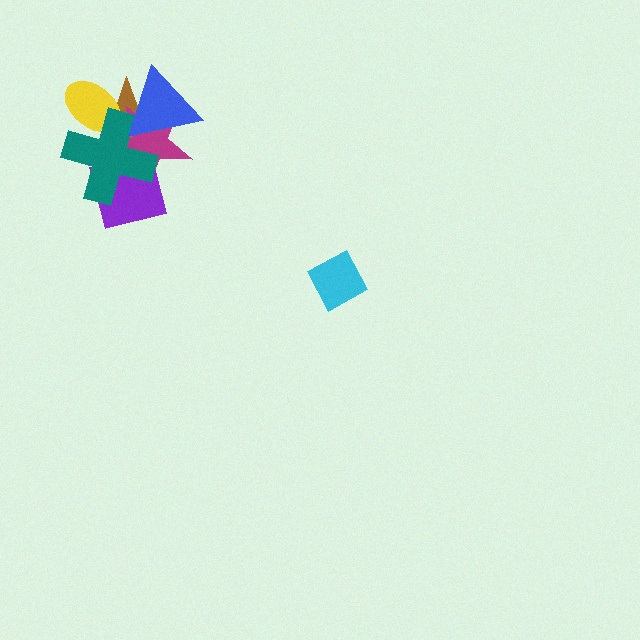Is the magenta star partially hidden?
Yes, it is partially covered by another shape.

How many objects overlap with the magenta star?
5 objects overlap with the magenta star.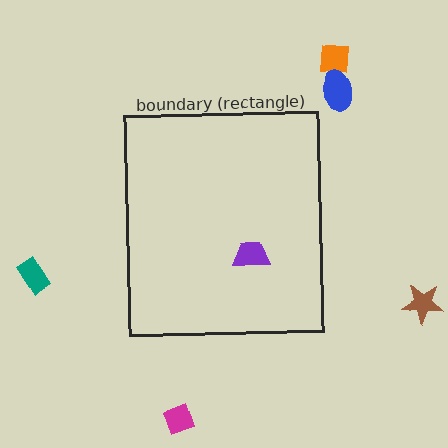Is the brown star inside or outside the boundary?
Outside.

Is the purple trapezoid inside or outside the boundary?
Inside.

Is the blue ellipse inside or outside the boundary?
Outside.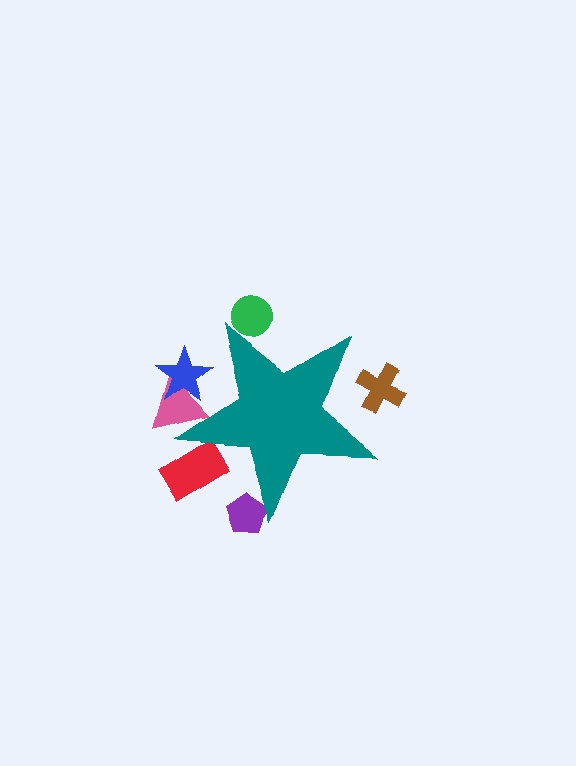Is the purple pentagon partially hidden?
Yes, the purple pentagon is partially hidden behind the teal star.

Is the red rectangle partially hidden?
Yes, the red rectangle is partially hidden behind the teal star.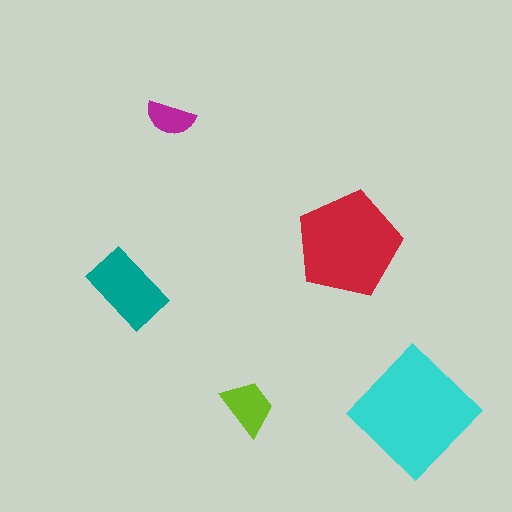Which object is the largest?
The cyan diamond.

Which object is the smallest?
The magenta semicircle.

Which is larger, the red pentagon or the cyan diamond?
The cyan diamond.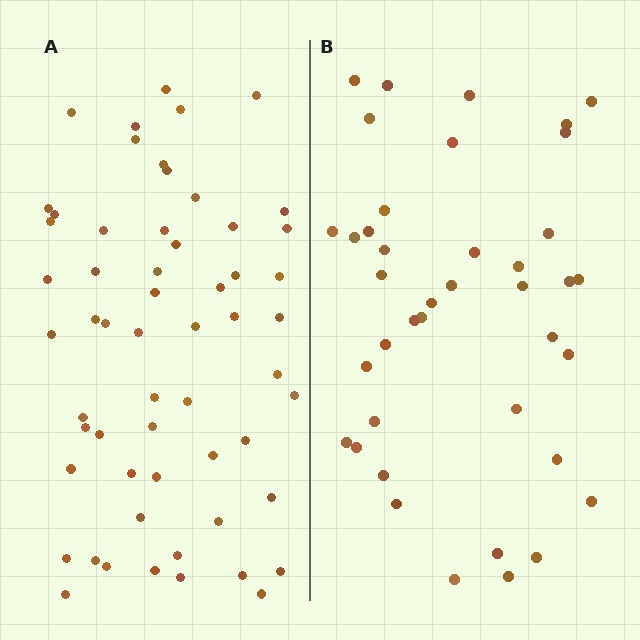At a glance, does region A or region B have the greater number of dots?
Region A (the left region) has more dots.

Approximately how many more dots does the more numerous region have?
Region A has approximately 20 more dots than region B.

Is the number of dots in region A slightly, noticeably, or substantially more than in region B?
Region A has substantially more. The ratio is roughly 1.4 to 1.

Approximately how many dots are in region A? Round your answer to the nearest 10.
About 60 dots. (The exact count is 58, which rounds to 60.)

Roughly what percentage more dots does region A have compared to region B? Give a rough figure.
About 45% more.